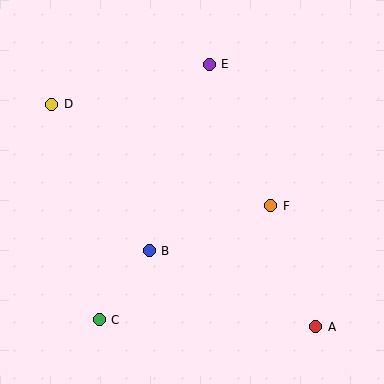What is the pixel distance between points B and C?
The distance between B and C is 85 pixels.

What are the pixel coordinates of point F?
Point F is at (271, 206).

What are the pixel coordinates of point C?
Point C is at (99, 320).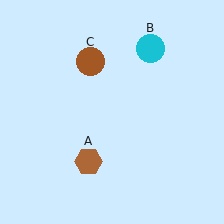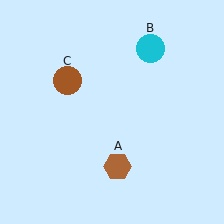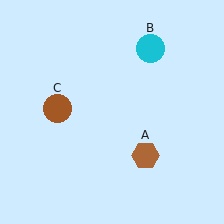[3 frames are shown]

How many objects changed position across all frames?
2 objects changed position: brown hexagon (object A), brown circle (object C).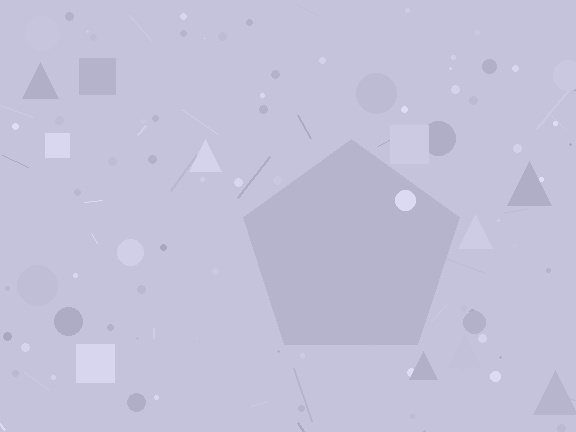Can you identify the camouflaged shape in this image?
The camouflaged shape is a pentagon.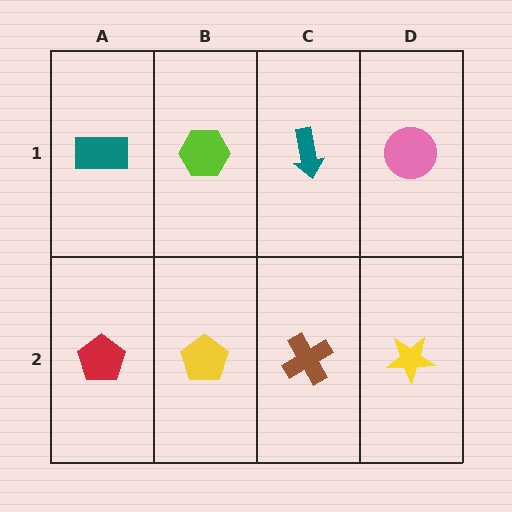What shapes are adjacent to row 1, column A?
A red pentagon (row 2, column A), a lime hexagon (row 1, column B).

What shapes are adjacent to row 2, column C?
A teal arrow (row 1, column C), a yellow pentagon (row 2, column B), a yellow star (row 2, column D).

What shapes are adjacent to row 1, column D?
A yellow star (row 2, column D), a teal arrow (row 1, column C).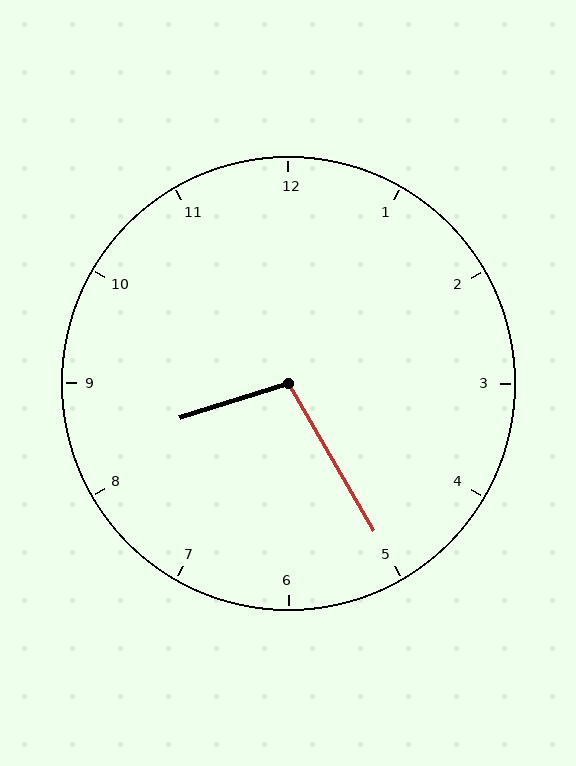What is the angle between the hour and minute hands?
Approximately 102 degrees.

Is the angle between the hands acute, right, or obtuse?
It is obtuse.